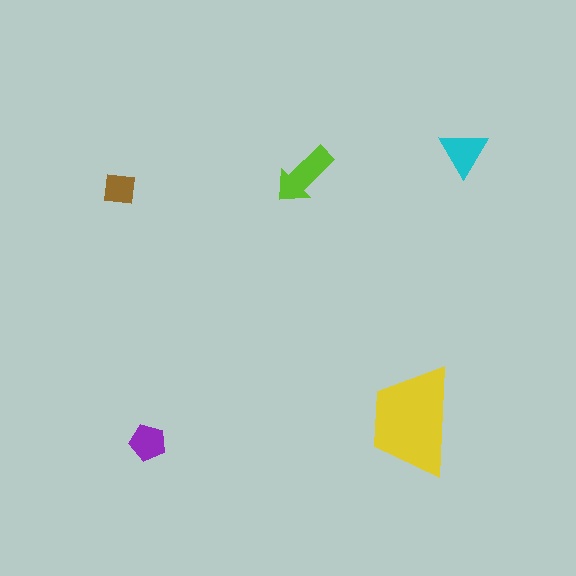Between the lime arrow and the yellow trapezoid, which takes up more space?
The yellow trapezoid.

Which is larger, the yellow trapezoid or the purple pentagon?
The yellow trapezoid.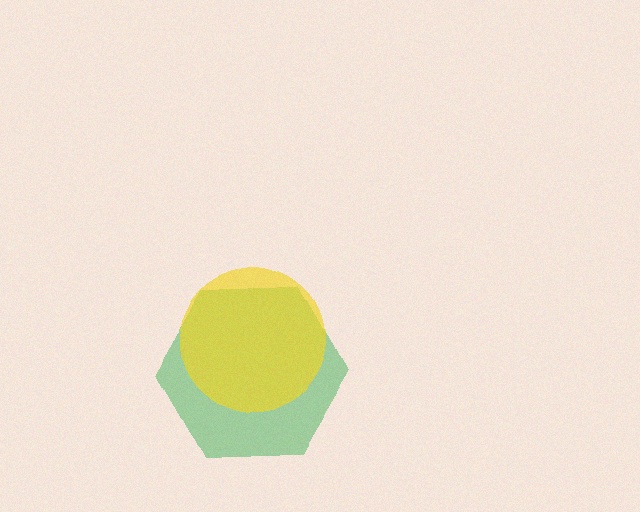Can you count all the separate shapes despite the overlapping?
Yes, there are 2 separate shapes.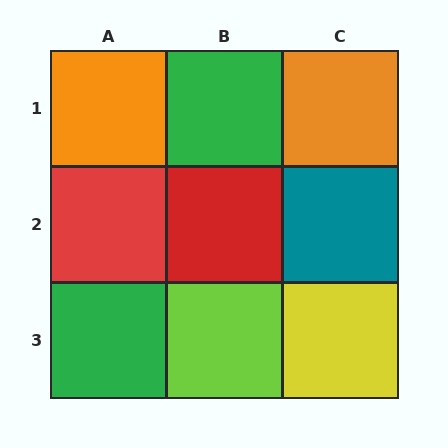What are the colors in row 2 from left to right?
Red, red, teal.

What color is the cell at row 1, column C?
Orange.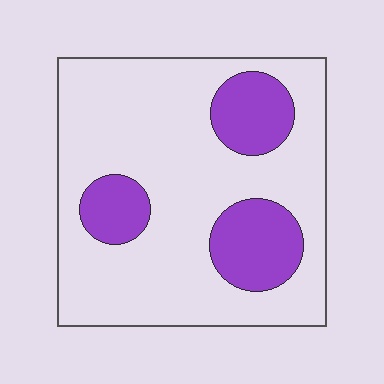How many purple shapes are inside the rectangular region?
3.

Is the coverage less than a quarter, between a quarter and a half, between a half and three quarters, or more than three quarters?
Less than a quarter.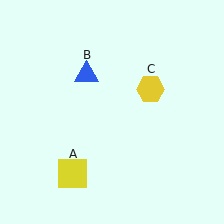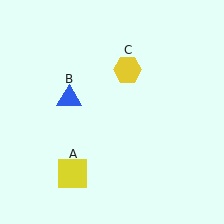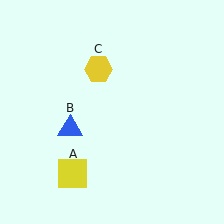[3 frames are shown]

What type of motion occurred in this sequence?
The blue triangle (object B), yellow hexagon (object C) rotated counterclockwise around the center of the scene.